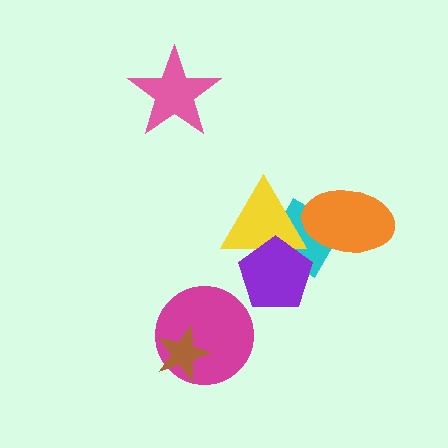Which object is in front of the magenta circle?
The brown star is in front of the magenta circle.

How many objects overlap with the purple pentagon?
2 objects overlap with the purple pentagon.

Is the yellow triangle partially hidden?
Yes, it is partially covered by another shape.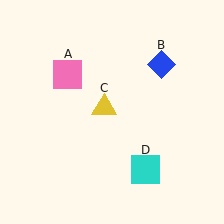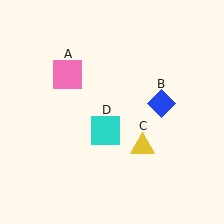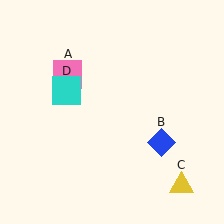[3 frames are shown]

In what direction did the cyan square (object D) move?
The cyan square (object D) moved up and to the left.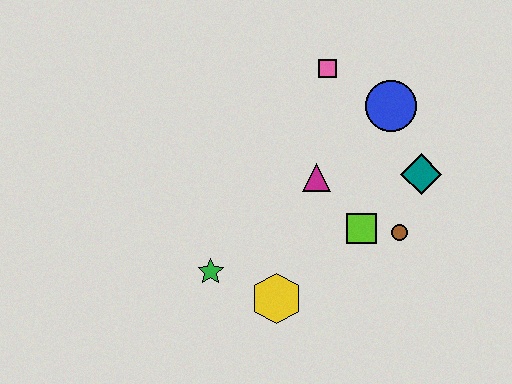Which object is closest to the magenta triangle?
The lime square is closest to the magenta triangle.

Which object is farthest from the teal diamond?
The green star is farthest from the teal diamond.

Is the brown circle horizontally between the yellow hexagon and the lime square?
No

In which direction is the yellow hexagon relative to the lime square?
The yellow hexagon is to the left of the lime square.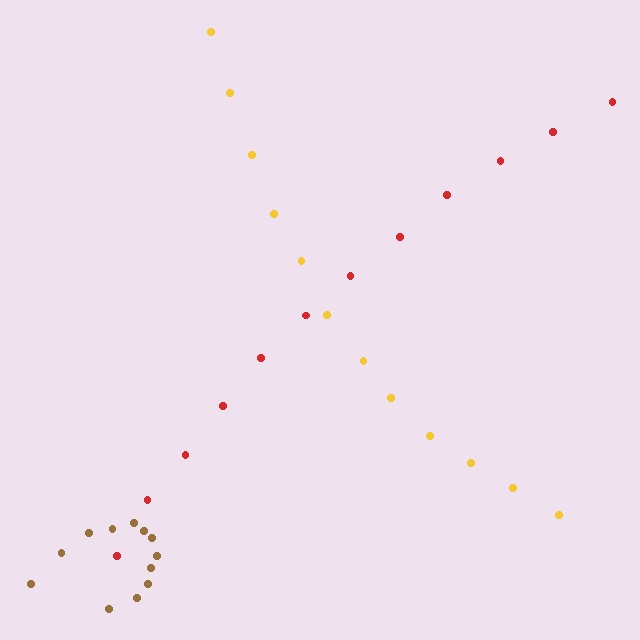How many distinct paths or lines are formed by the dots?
There are 3 distinct paths.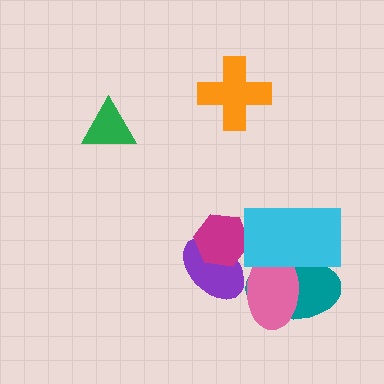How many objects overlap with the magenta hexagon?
1 object overlaps with the magenta hexagon.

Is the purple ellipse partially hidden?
Yes, it is partially covered by another shape.